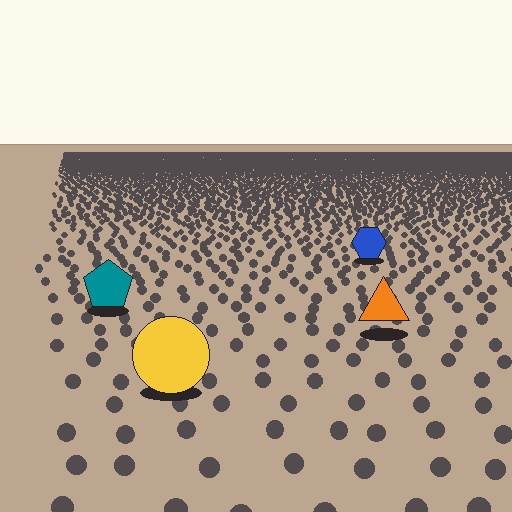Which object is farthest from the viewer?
The blue hexagon is farthest from the viewer. It appears smaller and the ground texture around it is denser.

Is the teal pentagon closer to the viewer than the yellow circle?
No. The yellow circle is closer — you can tell from the texture gradient: the ground texture is coarser near it.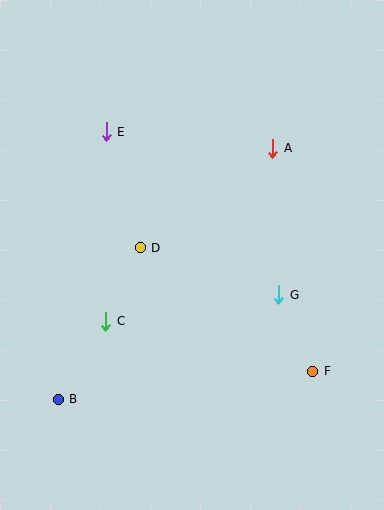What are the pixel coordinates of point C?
Point C is at (106, 321).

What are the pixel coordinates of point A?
Point A is at (273, 148).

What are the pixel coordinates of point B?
Point B is at (58, 399).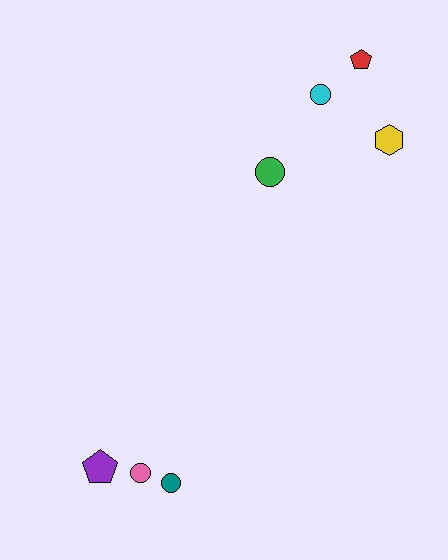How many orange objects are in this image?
There are no orange objects.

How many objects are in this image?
There are 7 objects.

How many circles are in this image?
There are 4 circles.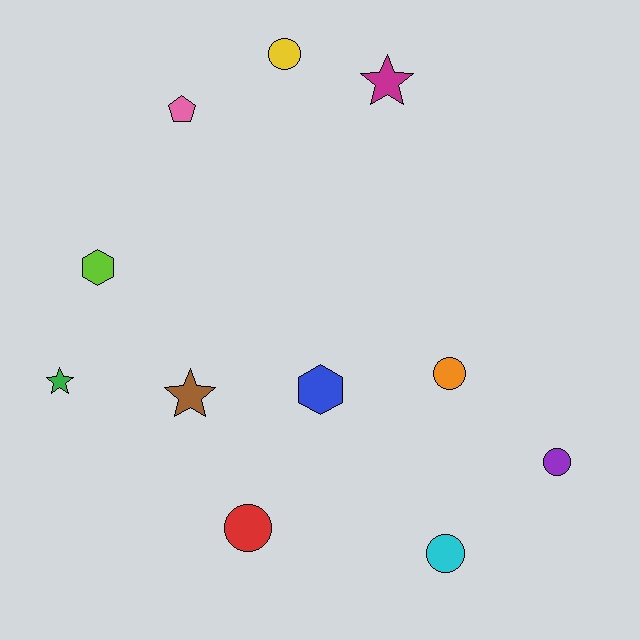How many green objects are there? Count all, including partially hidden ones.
There is 1 green object.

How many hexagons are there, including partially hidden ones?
There are 2 hexagons.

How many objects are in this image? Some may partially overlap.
There are 11 objects.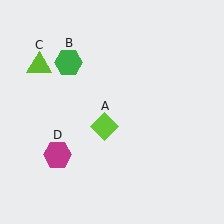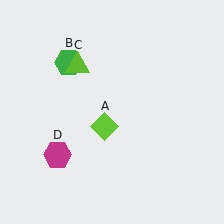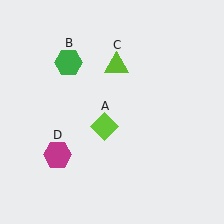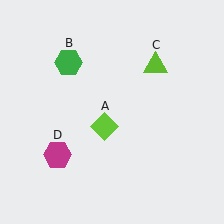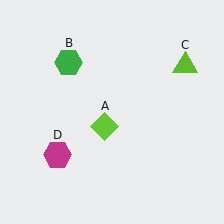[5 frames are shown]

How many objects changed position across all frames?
1 object changed position: lime triangle (object C).